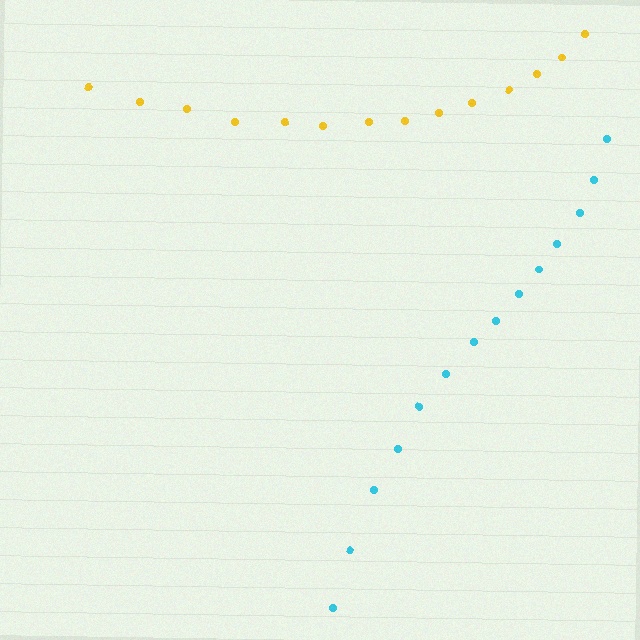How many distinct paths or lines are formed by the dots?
There are 2 distinct paths.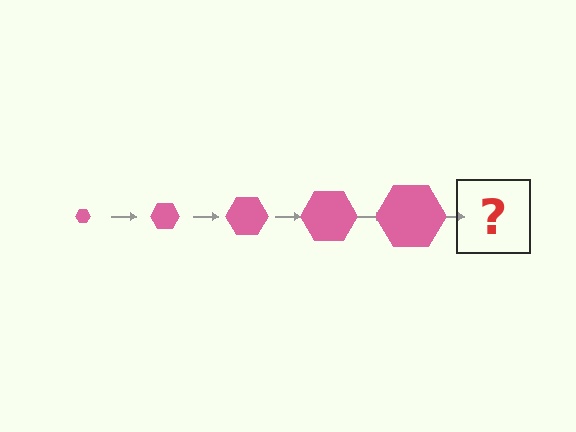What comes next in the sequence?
The next element should be a pink hexagon, larger than the previous one.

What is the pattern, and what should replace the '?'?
The pattern is that the hexagon gets progressively larger each step. The '?' should be a pink hexagon, larger than the previous one.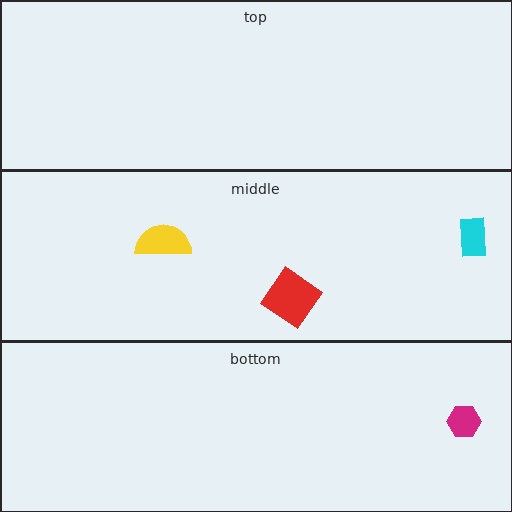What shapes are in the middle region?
The red diamond, the cyan rectangle, the yellow semicircle.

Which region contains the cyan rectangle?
The middle region.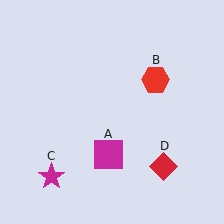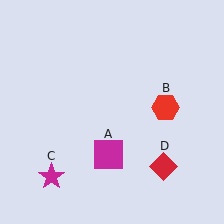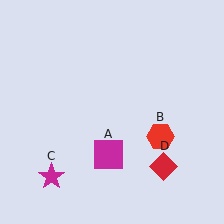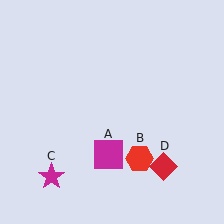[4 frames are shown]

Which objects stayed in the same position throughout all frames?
Magenta square (object A) and magenta star (object C) and red diamond (object D) remained stationary.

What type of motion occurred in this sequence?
The red hexagon (object B) rotated clockwise around the center of the scene.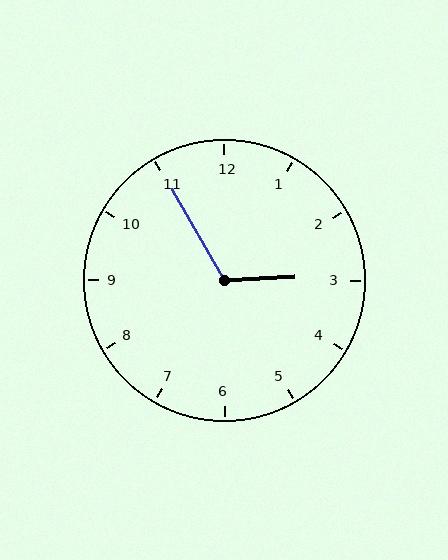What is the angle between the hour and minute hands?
Approximately 118 degrees.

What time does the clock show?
2:55.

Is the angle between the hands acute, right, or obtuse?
It is obtuse.